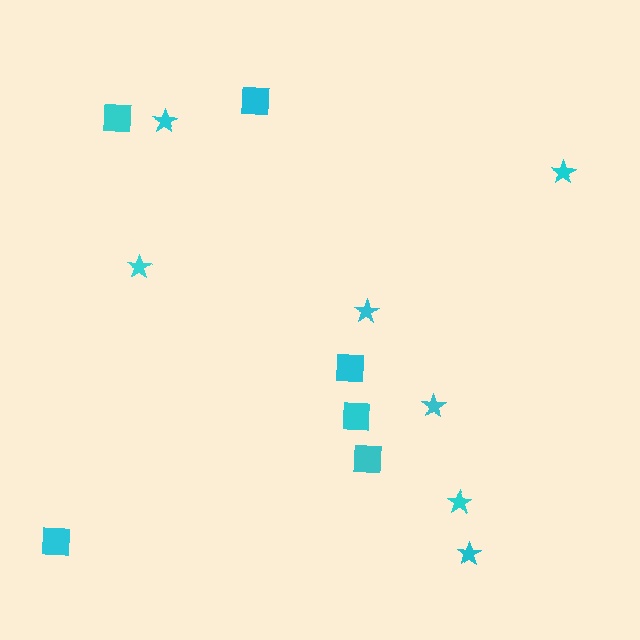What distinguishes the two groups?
There are 2 groups: one group of squares (6) and one group of stars (7).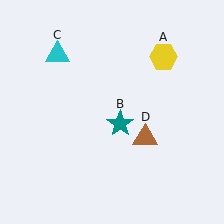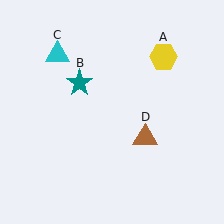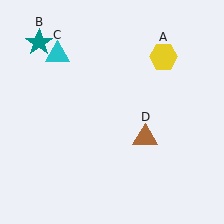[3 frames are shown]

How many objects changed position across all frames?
1 object changed position: teal star (object B).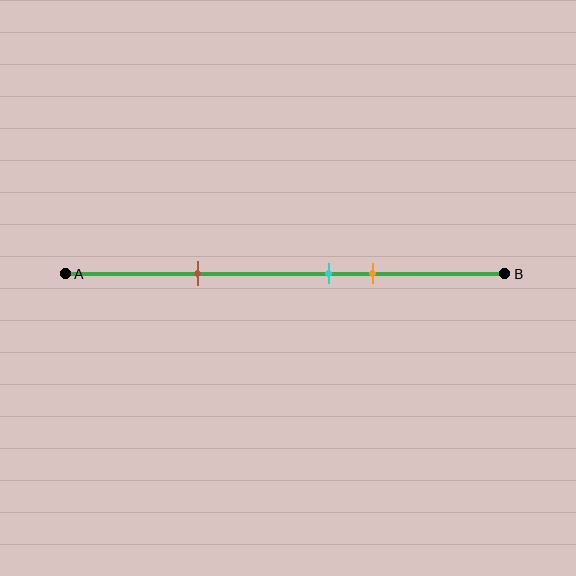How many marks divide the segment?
There are 3 marks dividing the segment.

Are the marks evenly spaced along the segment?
No, the marks are not evenly spaced.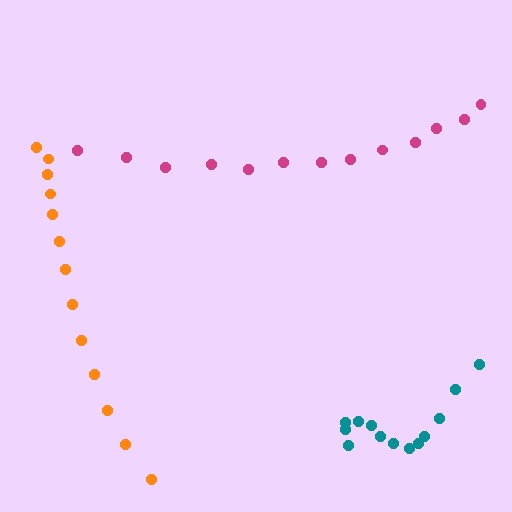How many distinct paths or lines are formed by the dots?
There are 3 distinct paths.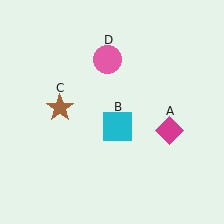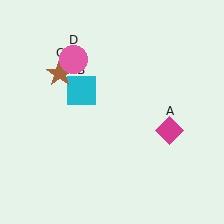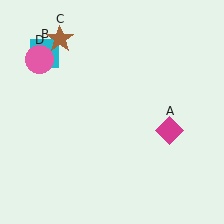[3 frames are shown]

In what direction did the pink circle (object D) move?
The pink circle (object D) moved left.